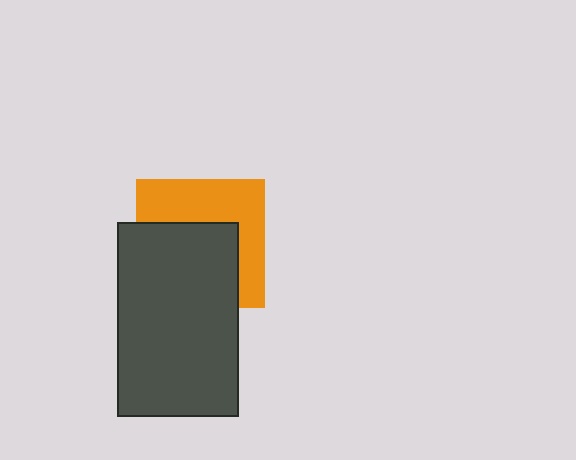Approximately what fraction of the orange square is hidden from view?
Roughly 54% of the orange square is hidden behind the dark gray rectangle.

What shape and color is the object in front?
The object in front is a dark gray rectangle.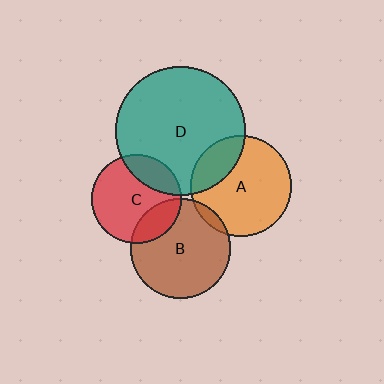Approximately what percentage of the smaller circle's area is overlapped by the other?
Approximately 25%.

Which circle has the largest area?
Circle D (teal).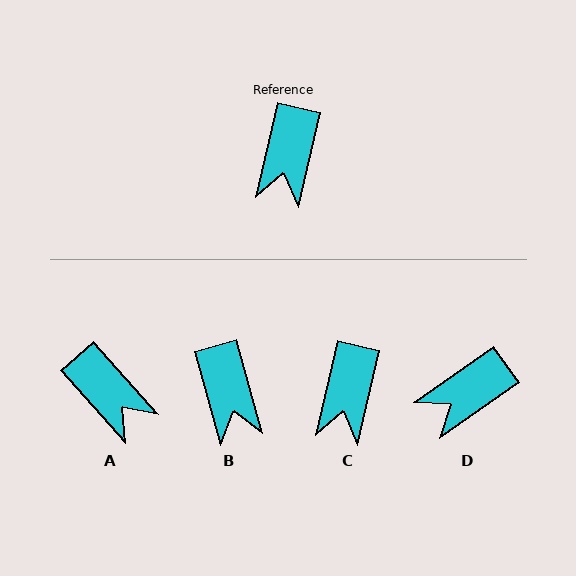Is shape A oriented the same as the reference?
No, it is off by about 55 degrees.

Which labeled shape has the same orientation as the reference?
C.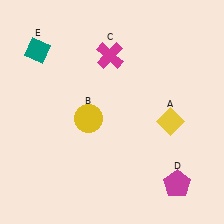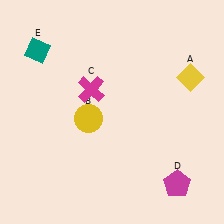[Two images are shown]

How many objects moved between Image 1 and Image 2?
2 objects moved between the two images.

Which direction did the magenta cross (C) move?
The magenta cross (C) moved down.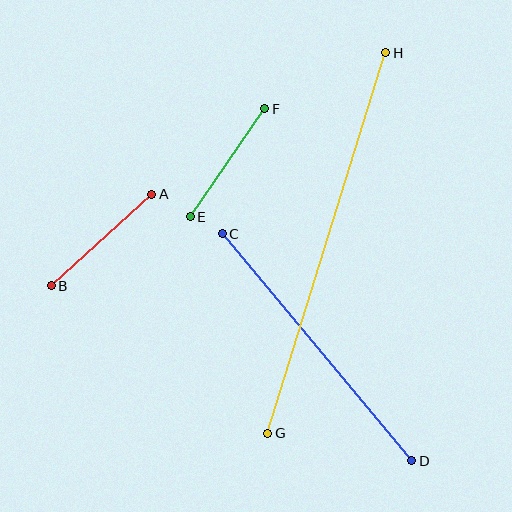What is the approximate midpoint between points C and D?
The midpoint is at approximately (317, 347) pixels.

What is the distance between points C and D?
The distance is approximately 296 pixels.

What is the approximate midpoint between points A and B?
The midpoint is at approximately (102, 240) pixels.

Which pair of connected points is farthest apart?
Points G and H are farthest apart.